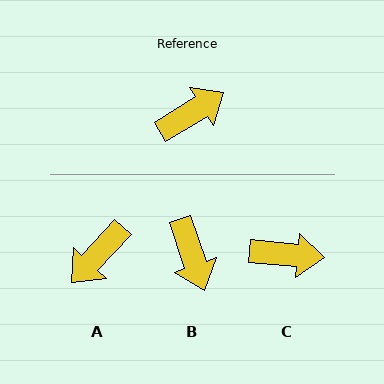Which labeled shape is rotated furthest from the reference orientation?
A, about 165 degrees away.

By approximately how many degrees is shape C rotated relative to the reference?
Approximately 37 degrees clockwise.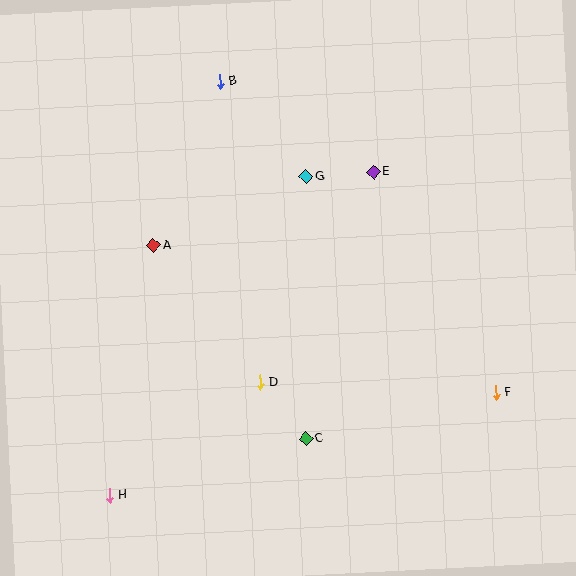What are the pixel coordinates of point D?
Point D is at (260, 382).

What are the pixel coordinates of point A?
Point A is at (154, 245).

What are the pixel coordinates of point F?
Point F is at (496, 392).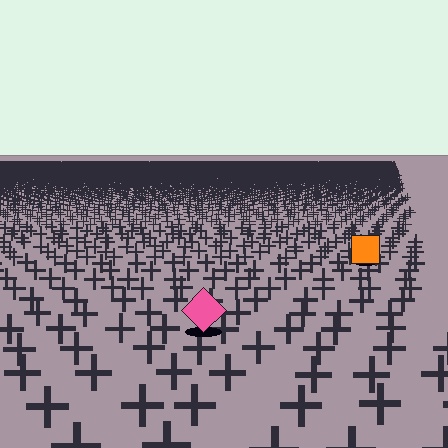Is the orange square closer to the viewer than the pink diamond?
No. The pink diamond is closer — you can tell from the texture gradient: the ground texture is coarser near it.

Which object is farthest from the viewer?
The orange square is farthest from the viewer. It appears smaller and the ground texture around it is denser.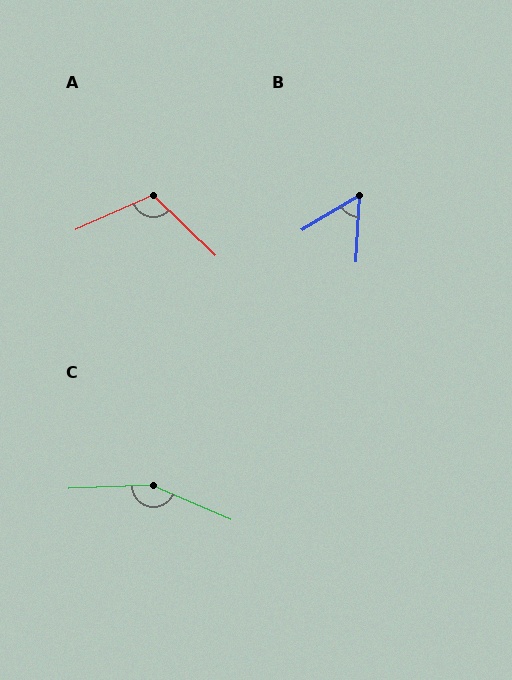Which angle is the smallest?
B, at approximately 56 degrees.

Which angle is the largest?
C, at approximately 154 degrees.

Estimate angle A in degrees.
Approximately 112 degrees.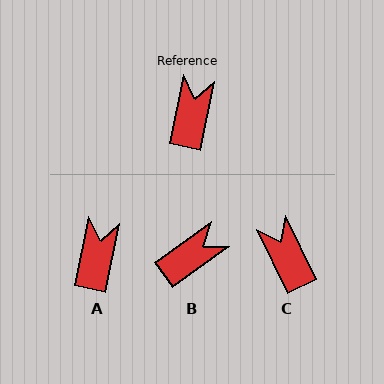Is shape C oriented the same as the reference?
No, it is off by about 37 degrees.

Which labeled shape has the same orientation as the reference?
A.